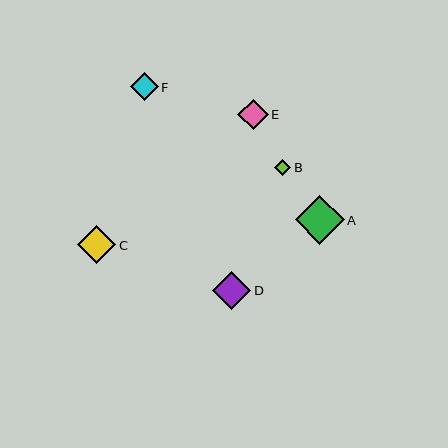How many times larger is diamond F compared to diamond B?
Diamond F is approximately 1.7 times the size of diamond B.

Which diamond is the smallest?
Diamond B is the smallest with a size of approximately 16 pixels.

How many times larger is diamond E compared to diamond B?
Diamond E is approximately 1.9 times the size of diamond B.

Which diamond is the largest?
Diamond A is the largest with a size of approximately 49 pixels.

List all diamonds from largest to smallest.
From largest to smallest: A, C, D, E, F, B.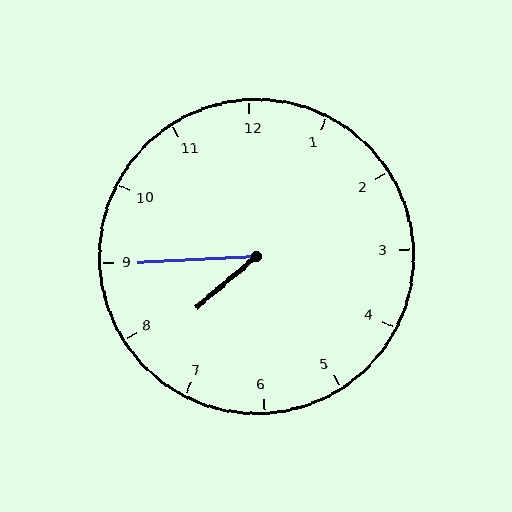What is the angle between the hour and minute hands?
Approximately 38 degrees.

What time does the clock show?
7:45.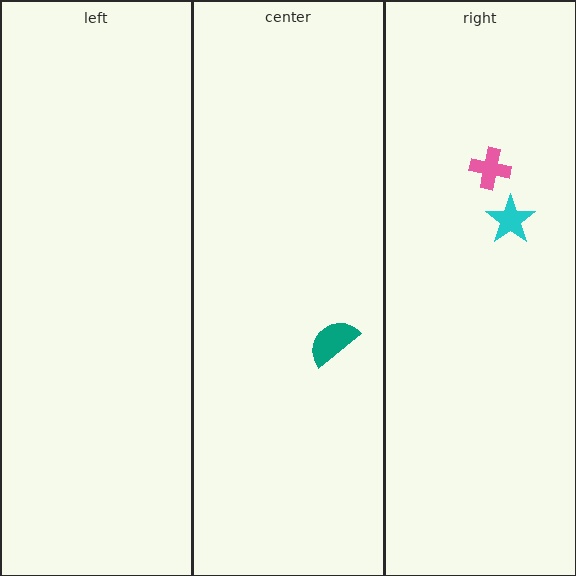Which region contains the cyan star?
The right region.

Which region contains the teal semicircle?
The center region.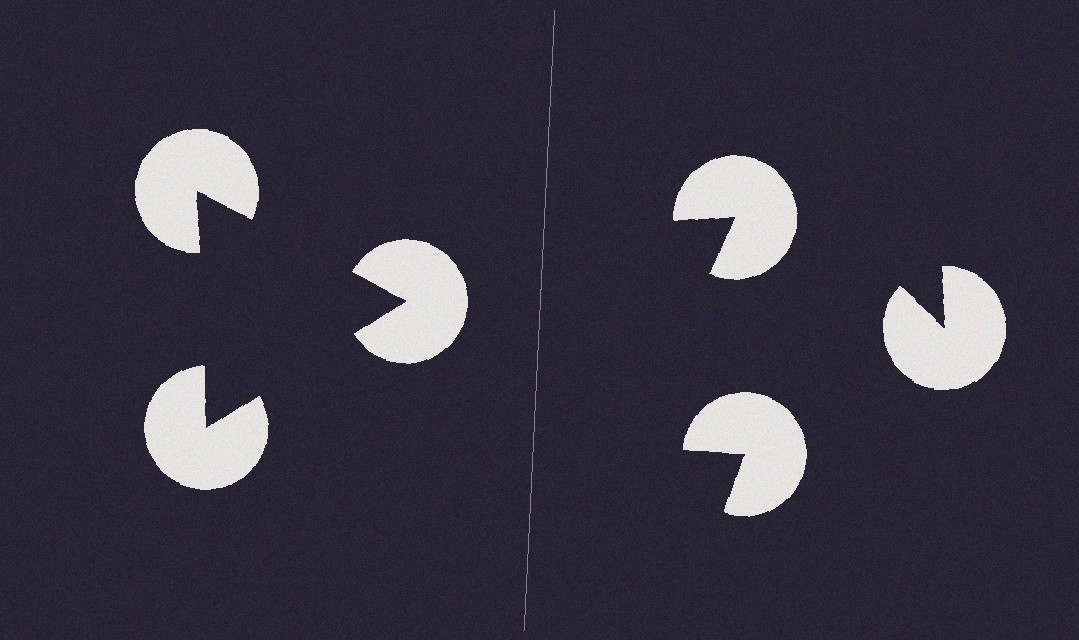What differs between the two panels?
The pac-man discs are positioned identically on both sides; only the wedge orientations differ. On the left they align to a triangle; on the right they are misaligned.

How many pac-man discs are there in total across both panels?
6 — 3 on each side.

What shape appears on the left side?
An illusory triangle.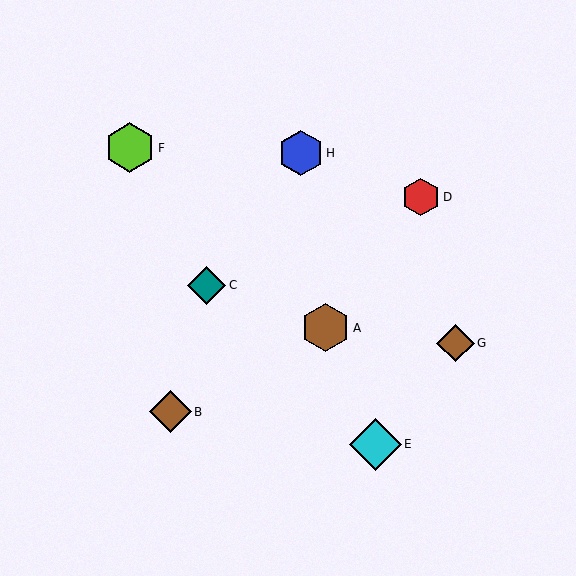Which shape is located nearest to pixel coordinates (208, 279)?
The teal diamond (labeled C) at (207, 285) is nearest to that location.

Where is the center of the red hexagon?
The center of the red hexagon is at (421, 197).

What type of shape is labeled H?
Shape H is a blue hexagon.